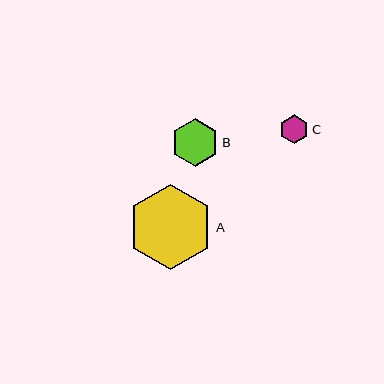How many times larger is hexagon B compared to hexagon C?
Hexagon B is approximately 1.7 times the size of hexagon C.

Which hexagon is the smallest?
Hexagon C is the smallest with a size of approximately 29 pixels.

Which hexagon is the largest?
Hexagon A is the largest with a size of approximately 85 pixels.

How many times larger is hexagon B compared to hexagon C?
Hexagon B is approximately 1.7 times the size of hexagon C.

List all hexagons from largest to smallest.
From largest to smallest: A, B, C.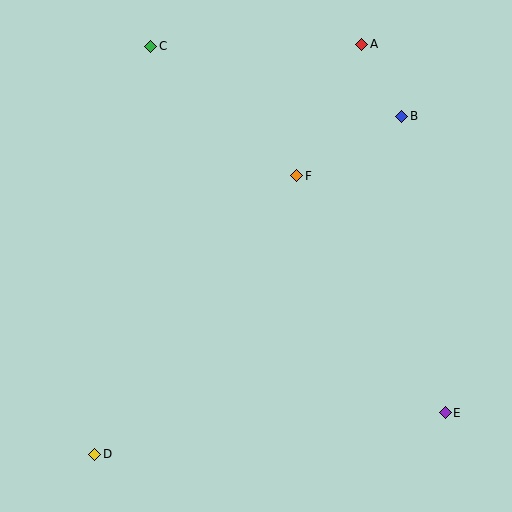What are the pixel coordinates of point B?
Point B is at (402, 116).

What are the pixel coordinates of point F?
Point F is at (297, 176).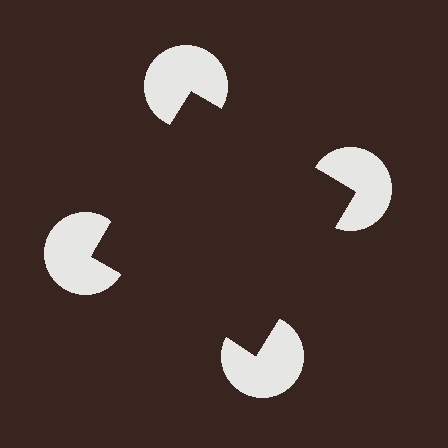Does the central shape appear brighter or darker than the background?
It typically appears slightly darker than the background, even though no actual brightness change is drawn.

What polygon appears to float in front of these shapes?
An illusory square — its edges are inferred from the aligned wedge cuts in the pac-man discs, not physically drawn.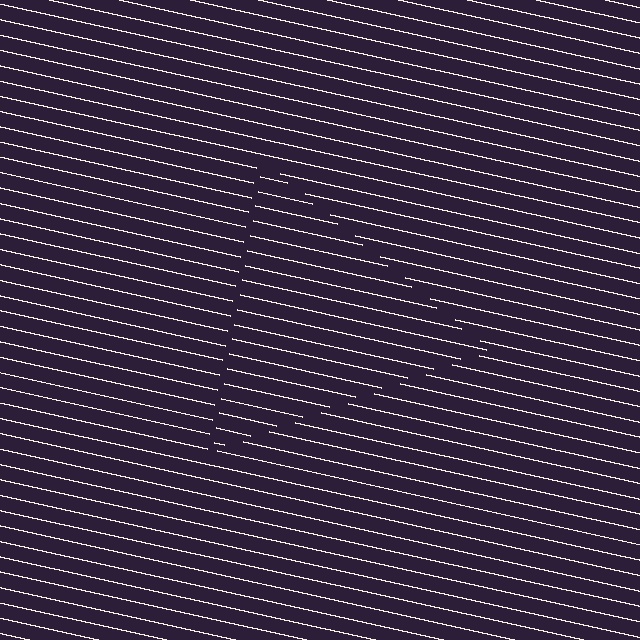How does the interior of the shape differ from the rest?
The interior of the shape contains the same grating, shifted by half a period — the contour is defined by the phase discontinuity where line-ends from the inner and outer gratings abut.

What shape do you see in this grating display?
An illusory triangle. The interior of the shape contains the same grating, shifted by half a period — the contour is defined by the phase discontinuity where line-ends from the inner and outer gratings abut.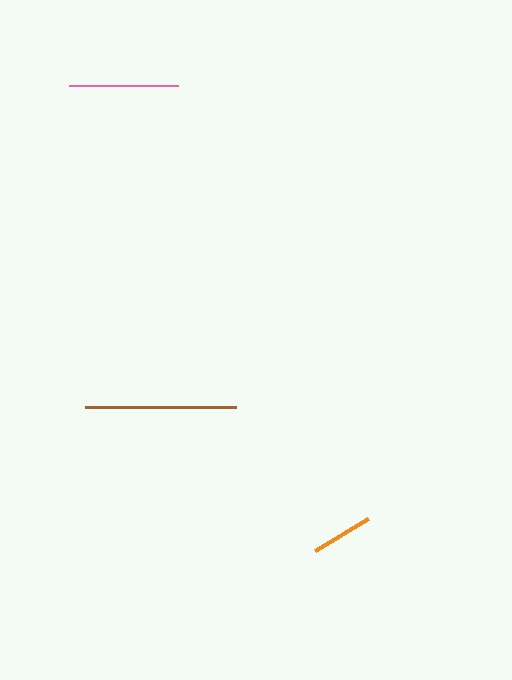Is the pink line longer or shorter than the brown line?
The brown line is longer than the pink line.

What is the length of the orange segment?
The orange segment is approximately 61 pixels long.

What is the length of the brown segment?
The brown segment is approximately 151 pixels long.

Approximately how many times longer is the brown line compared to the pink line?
The brown line is approximately 1.4 times the length of the pink line.